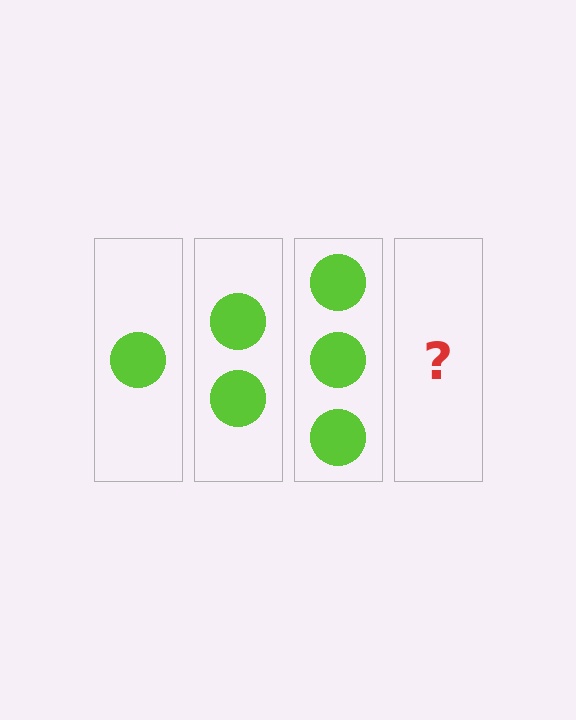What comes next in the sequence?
The next element should be 4 circles.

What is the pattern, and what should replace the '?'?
The pattern is that each step adds one more circle. The '?' should be 4 circles.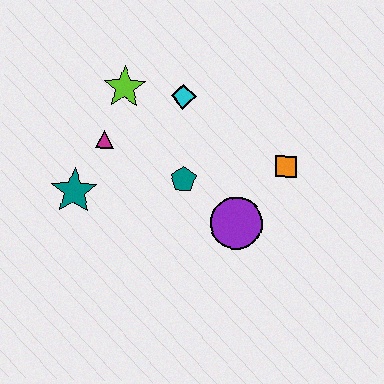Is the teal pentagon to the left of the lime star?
No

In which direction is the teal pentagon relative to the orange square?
The teal pentagon is to the left of the orange square.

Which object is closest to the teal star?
The magenta triangle is closest to the teal star.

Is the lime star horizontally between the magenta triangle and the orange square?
Yes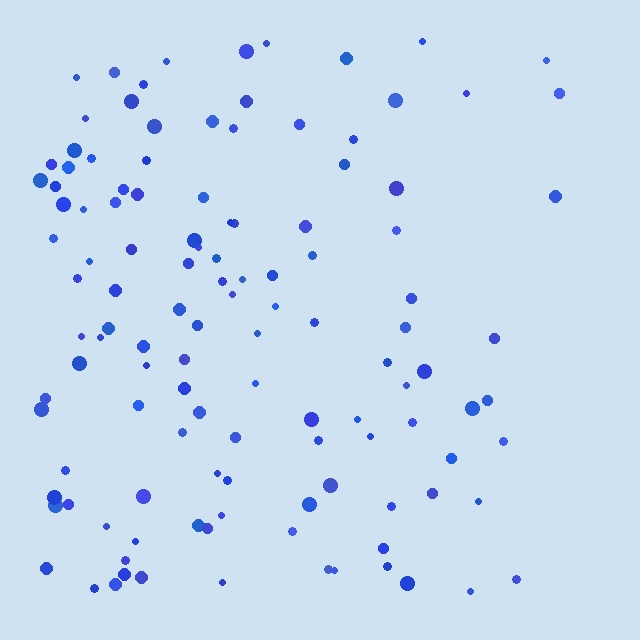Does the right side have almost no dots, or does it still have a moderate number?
Still a moderate number, just noticeably fewer than the left.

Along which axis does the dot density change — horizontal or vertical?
Horizontal.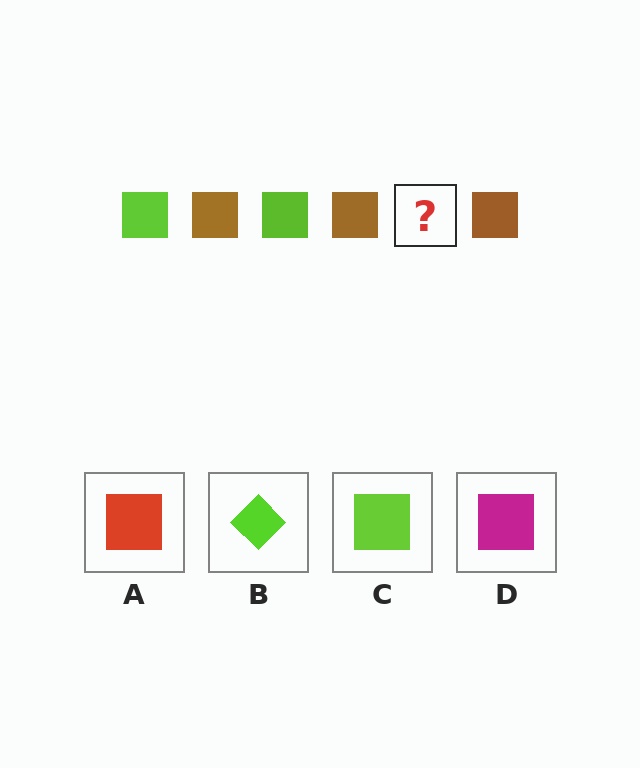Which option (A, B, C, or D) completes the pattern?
C.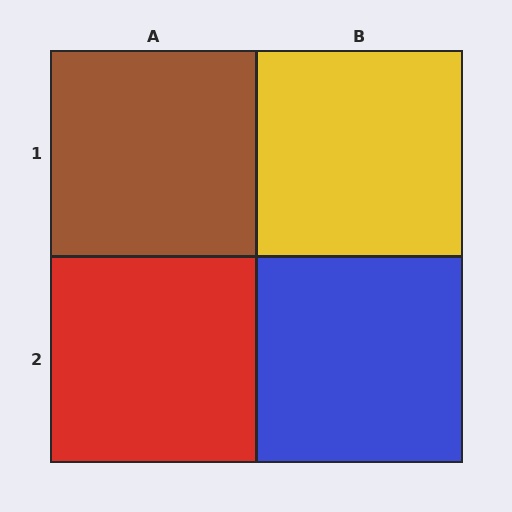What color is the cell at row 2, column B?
Blue.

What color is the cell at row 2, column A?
Red.